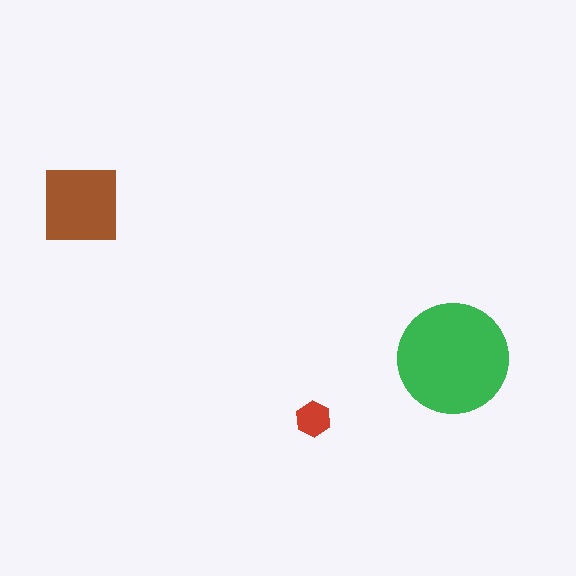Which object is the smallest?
The red hexagon.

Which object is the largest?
The green circle.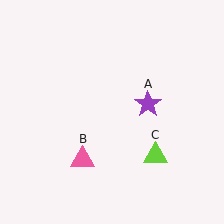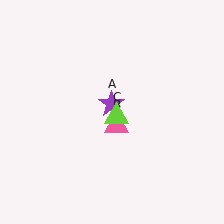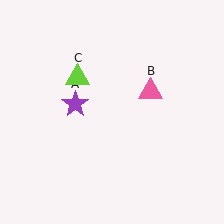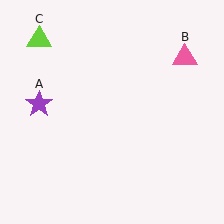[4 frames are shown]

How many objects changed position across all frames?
3 objects changed position: purple star (object A), pink triangle (object B), lime triangle (object C).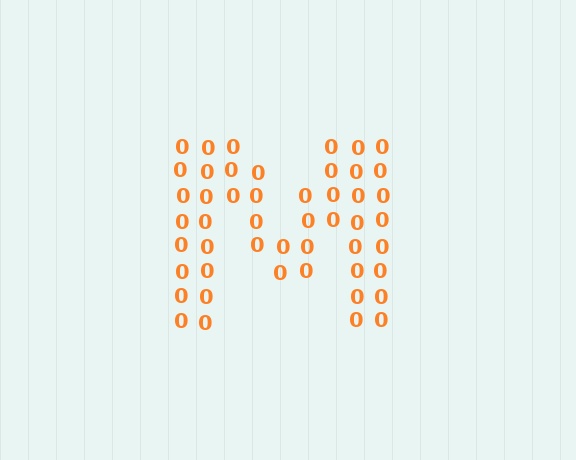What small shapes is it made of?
It is made of small digit 0's.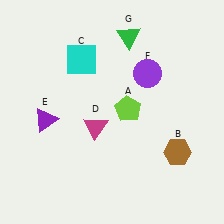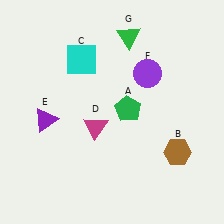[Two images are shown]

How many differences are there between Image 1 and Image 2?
There is 1 difference between the two images.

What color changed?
The pentagon (A) changed from lime in Image 1 to green in Image 2.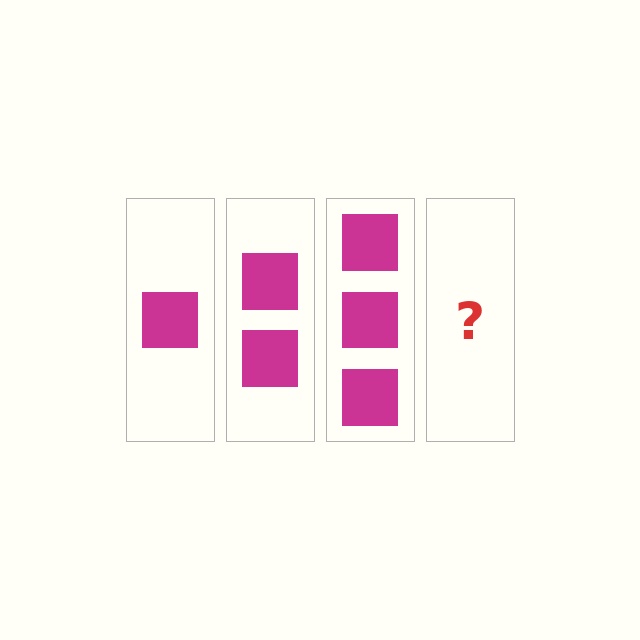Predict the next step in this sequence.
The next step is 4 squares.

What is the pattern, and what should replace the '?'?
The pattern is that each step adds one more square. The '?' should be 4 squares.